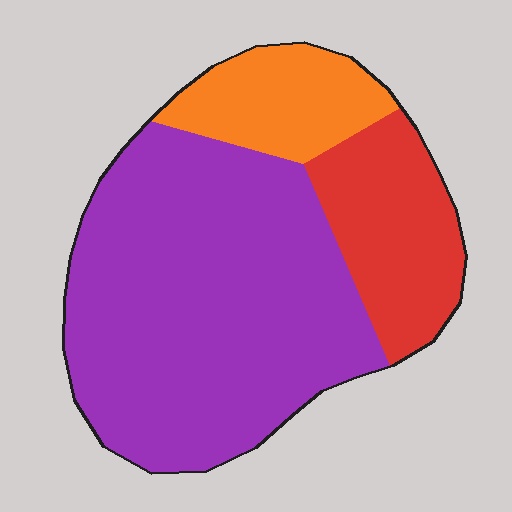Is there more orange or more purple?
Purple.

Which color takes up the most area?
Purple, at roughly 65%.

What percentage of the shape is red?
Red takes up about one fifth (1/5) of the shape.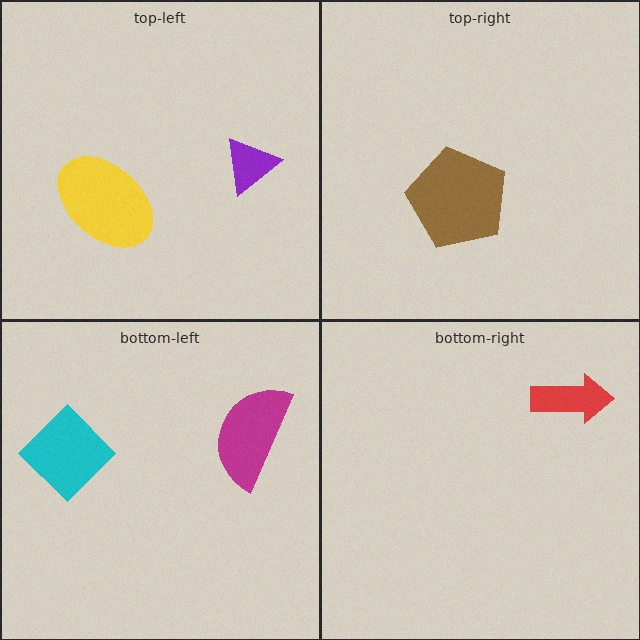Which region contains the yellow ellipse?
The top-left region.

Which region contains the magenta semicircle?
The bottom-left region.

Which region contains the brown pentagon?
The top-right region.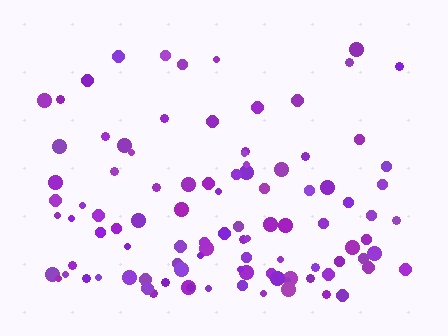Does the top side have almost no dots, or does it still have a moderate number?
Still a moderate number, just noticeably fewer than the bottom.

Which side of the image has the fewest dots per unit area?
The top.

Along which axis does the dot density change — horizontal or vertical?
Vertical.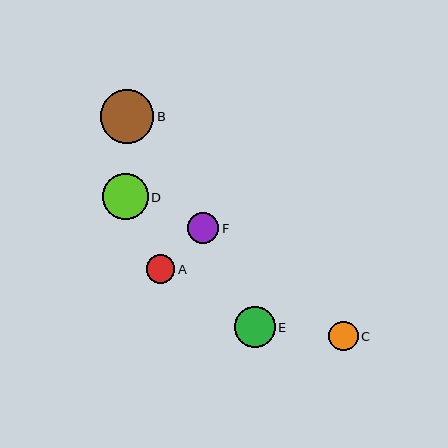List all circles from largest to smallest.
From largest to smallest: B, D, E, F, C, A.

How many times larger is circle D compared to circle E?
Circle D is approximately 1.1 times the size of circle E.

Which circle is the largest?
Circle B is the largest with a size of approximately 54 pixels.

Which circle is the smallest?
Circle A is the smallest with a size of approximately 29 pixels.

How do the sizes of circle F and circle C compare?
Circle F and circle C are approximately the same size.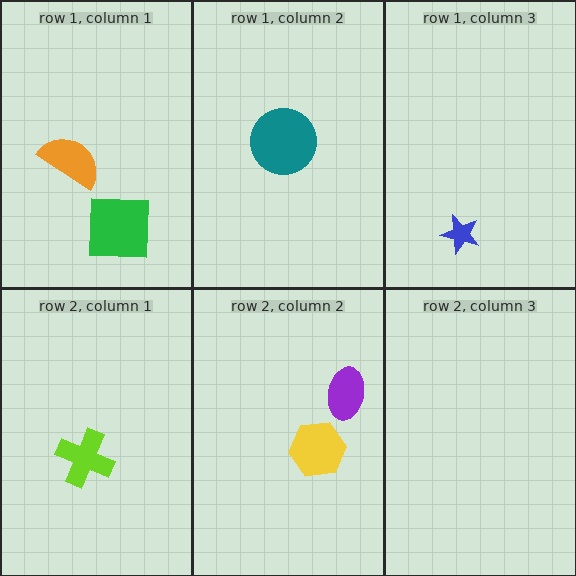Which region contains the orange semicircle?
The row 1, column 1 region.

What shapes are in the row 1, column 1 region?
The orange semicircle, the green square.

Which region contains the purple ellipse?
The row 2, column 2 region.